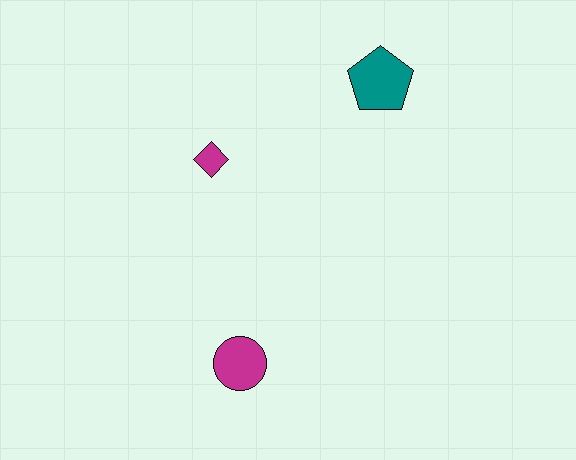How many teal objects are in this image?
There is 1 teal object.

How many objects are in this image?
There are 3 objects.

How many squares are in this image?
There are no squares.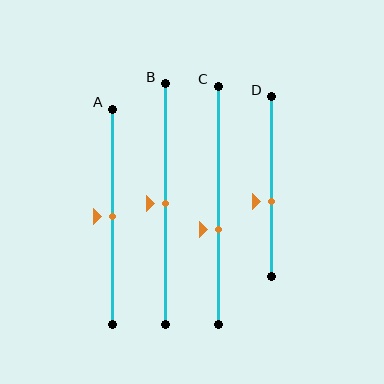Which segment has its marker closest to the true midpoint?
Segment A has its marker closest to the true midpoint.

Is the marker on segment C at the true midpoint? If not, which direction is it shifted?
No, the marker on segment C is shifted downward by about 10% of the segment length.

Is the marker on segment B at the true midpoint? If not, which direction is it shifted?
Yes, the marker on segment B is at the true midpoint.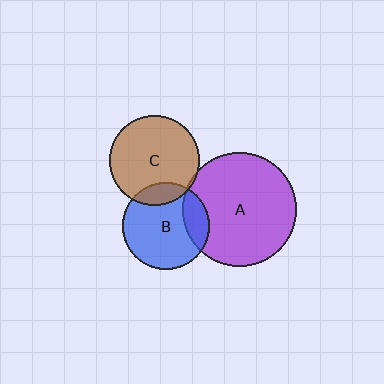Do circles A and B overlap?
Yes.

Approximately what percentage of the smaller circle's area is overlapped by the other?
Approximately 20%.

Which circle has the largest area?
Circle A (purple).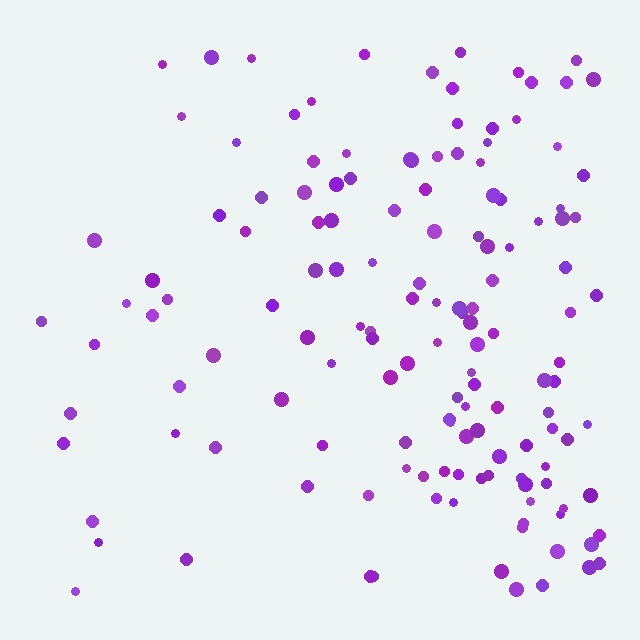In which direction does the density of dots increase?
From left to right, with the right side densest.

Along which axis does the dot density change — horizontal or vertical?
Horizontal.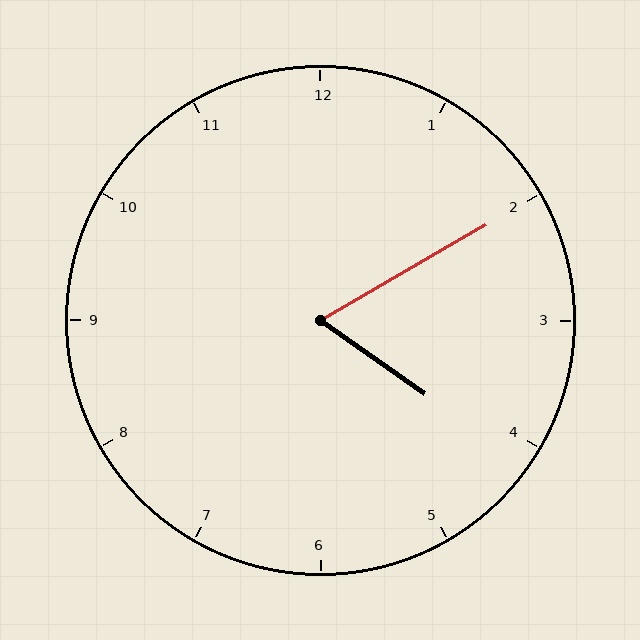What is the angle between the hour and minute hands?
Approximately 65 degrees.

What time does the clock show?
4:10.